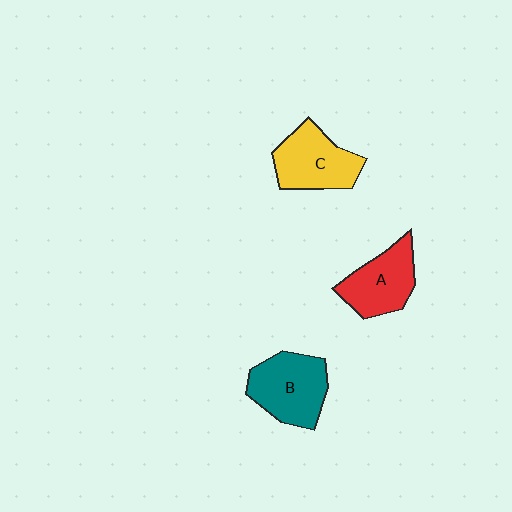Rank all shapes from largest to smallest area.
From largest to smallest: B (teal), C (yellow), A (red).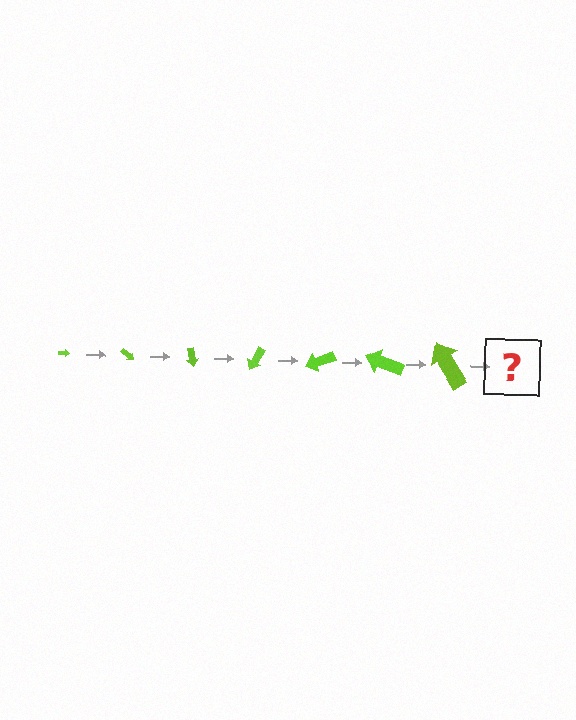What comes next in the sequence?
The next element should be an arrow, larger than the previous one and rotated 280 degrees from the start.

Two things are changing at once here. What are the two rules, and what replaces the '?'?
The two rules are that the arrow grows larger each step and it rotates 40 degrees each step. The '?' should be an arrow, larger than the previous one and rotated 280 degrees from the start.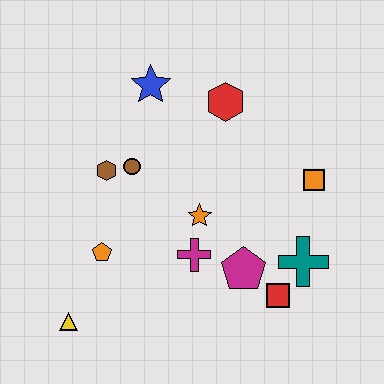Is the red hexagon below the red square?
No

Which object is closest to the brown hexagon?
The brown circle is closest to the brown hexagon.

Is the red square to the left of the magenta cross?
No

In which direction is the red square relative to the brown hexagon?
The red square is to the right of the brown hexagon.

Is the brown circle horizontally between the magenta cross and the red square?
No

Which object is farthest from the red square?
The blue star is farthest from the red square.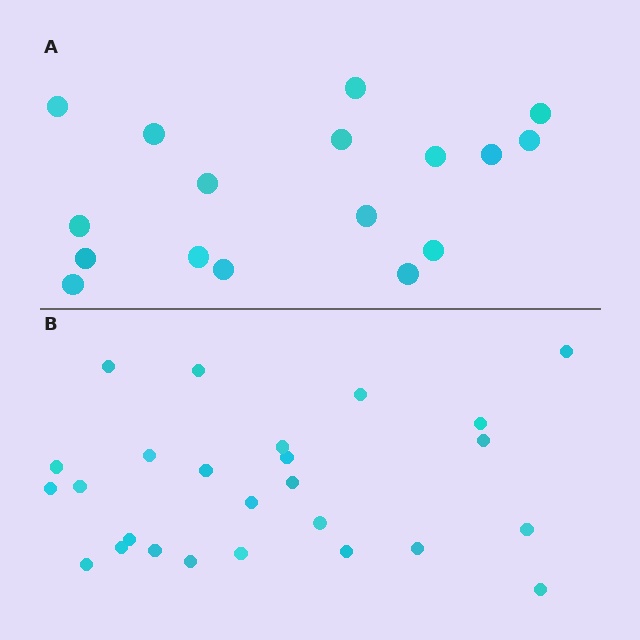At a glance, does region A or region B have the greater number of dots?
Region B (the bottom region) has more dots.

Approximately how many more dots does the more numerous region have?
Region B has roughly 8 or so more dots than region A.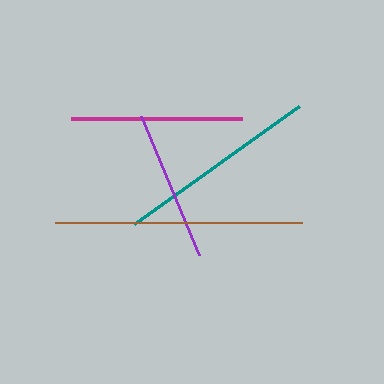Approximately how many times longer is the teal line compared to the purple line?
The teal line is approximately 1.3 times the length of the purple line.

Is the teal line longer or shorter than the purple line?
The teal line is longer than the purple line.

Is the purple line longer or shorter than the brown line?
The brown line is longer than the purple line.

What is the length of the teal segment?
The teal segment is approximately 203 pixels long.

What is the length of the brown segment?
The brown segment is approximately 247 pixels long.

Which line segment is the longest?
The brown line is the longest at approximately 247 pixels.